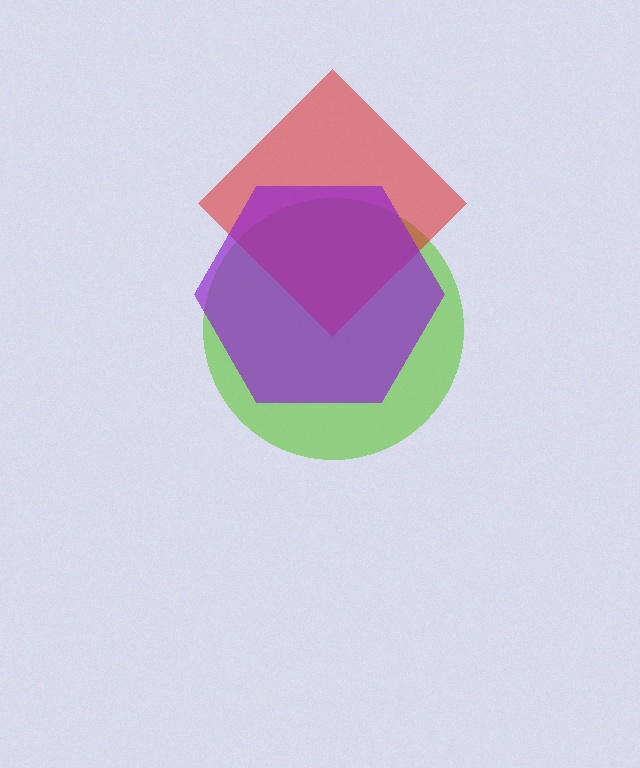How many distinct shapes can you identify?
There are 3 distinct shapes: a lime circle, a red diamond, a purple hexagon.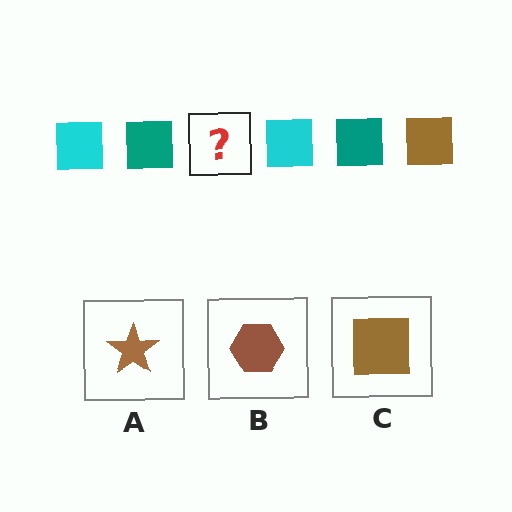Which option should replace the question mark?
Option C.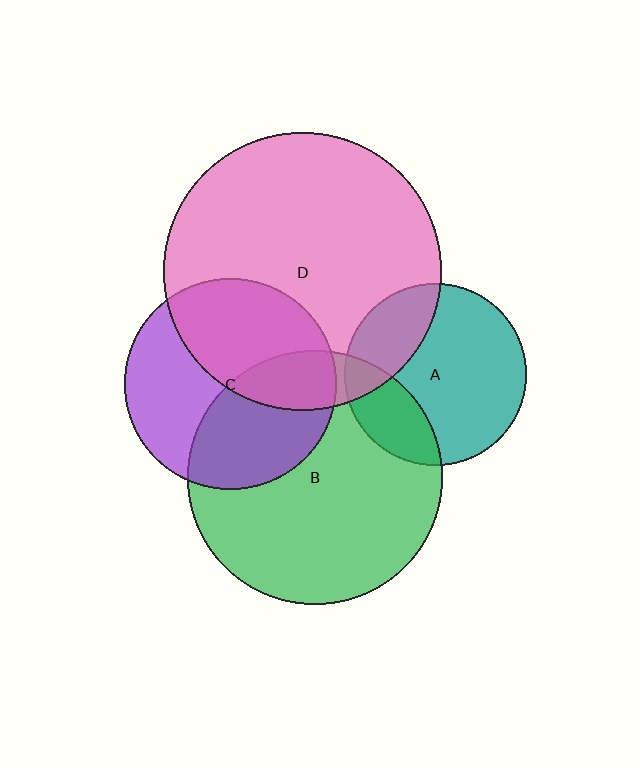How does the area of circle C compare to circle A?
Approximately 1.4 times.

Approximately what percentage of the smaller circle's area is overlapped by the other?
Approximately 25%.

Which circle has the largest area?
Circle D (pink).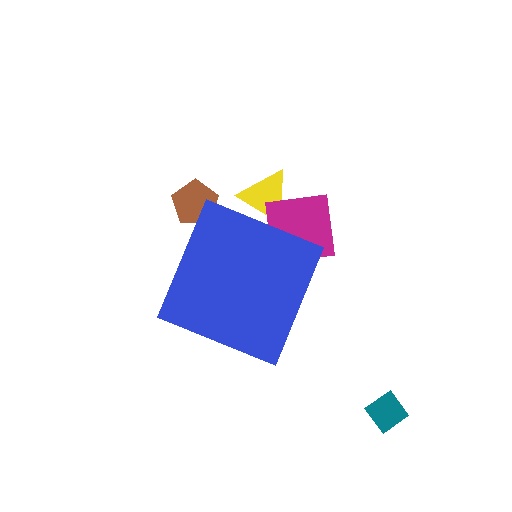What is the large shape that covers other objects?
A blue diamond.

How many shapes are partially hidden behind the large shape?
3 shapes are partially hidden.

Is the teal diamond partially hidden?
No, the teal diamond is fully visible.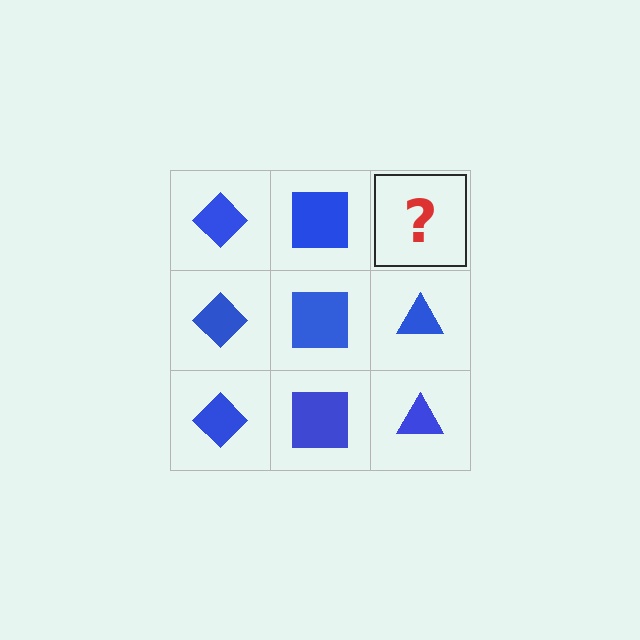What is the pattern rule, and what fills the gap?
The rule is that each column has a consistent shape. The gap should be filled with a blue triangle.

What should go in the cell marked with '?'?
The missing cell should contain a blue triangle.